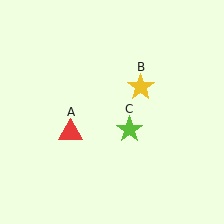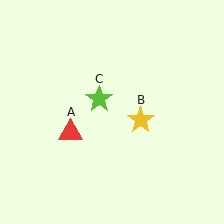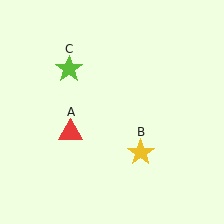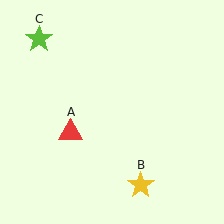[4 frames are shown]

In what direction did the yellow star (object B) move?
The yellow star (object B) moved down.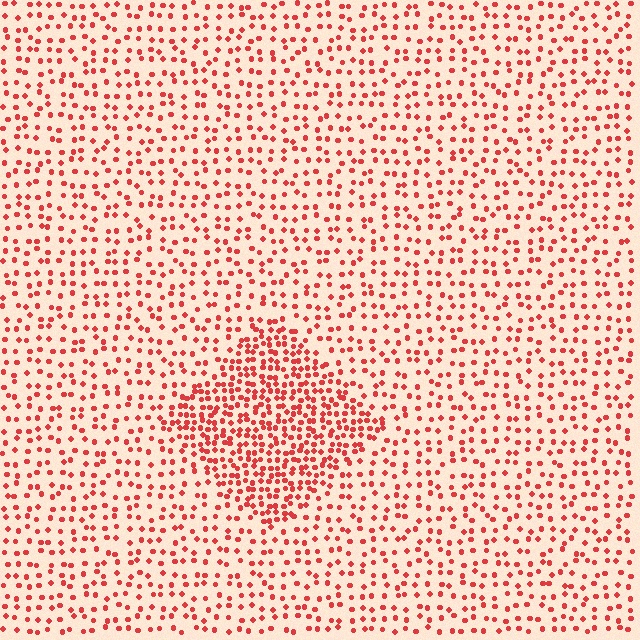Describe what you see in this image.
The image contains small red elements arranged at two different densities. A diamond-shaped region is visible where the elements are more densely packed than the surrounding area.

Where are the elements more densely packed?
The elements are more densely packed inside the diamond boundary.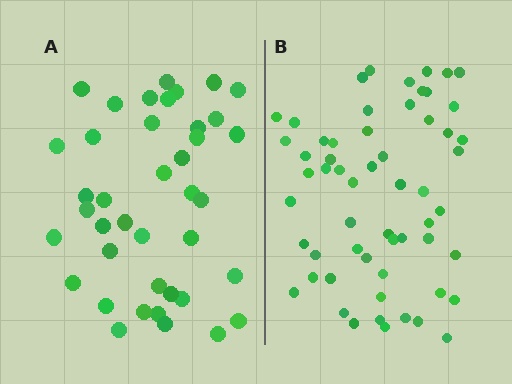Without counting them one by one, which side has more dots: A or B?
Region B (the right region) has more dots.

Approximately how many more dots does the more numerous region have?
Region B has approximately 20 more dots than region A.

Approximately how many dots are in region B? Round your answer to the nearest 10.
About 60 dots. (The exact count is 58, which rounds to 60.)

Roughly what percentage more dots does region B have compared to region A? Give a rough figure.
About 45% more.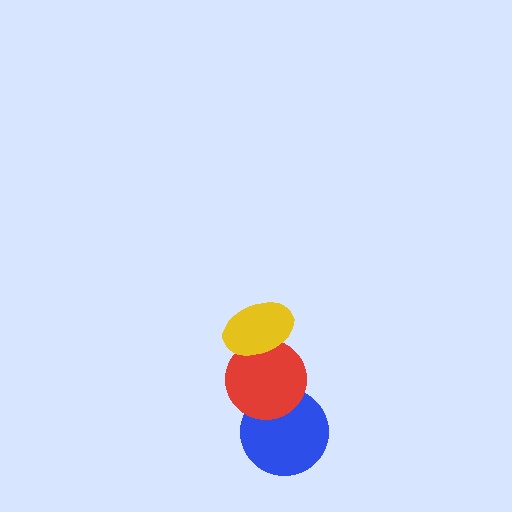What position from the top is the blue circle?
The blue circle is 3rd from the top.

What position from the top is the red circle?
The red circle is 2nd from the top.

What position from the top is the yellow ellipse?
The yellow ellipse is 1st from the top.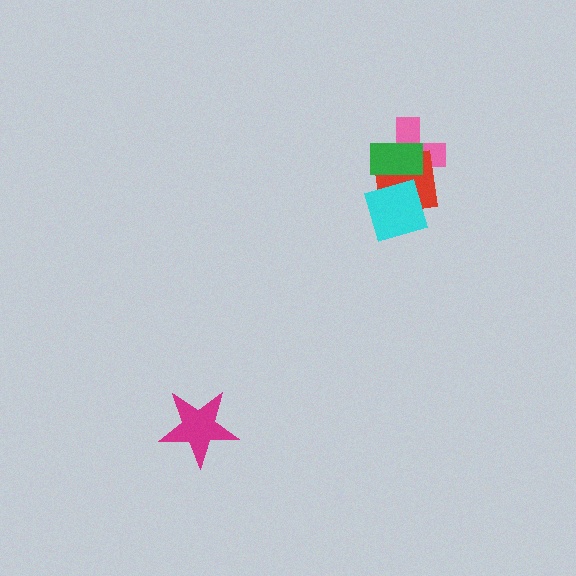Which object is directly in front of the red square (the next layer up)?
The cyan diamond is directly in front of the red square.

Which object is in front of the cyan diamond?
The green rectangle is in front of the cyan diamond.